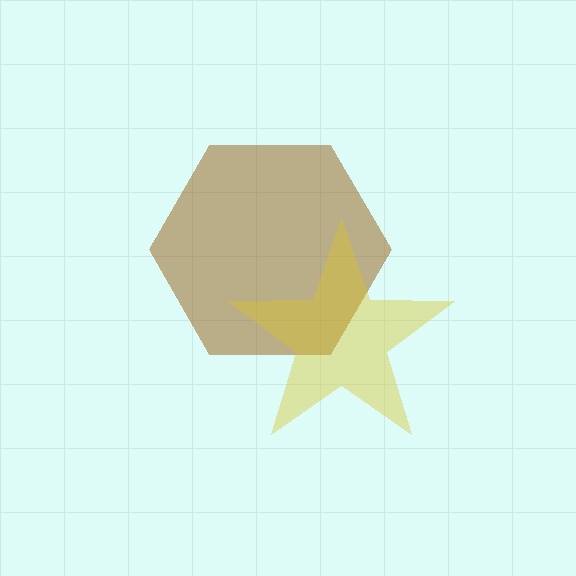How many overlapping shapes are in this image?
There are 2 overlapping shapes in the image.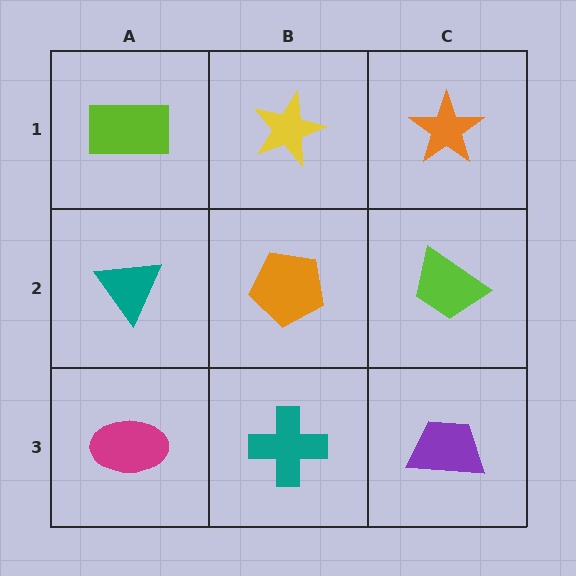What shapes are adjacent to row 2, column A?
A lime rectangle (row 1, column A), a magenta ellipse (row 3, column A), an orange pentagon (row 2, column B).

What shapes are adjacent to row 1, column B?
An orange pentagon (row 2, column B), a lime rectangle (row 1, column A), an orange star (row 1, column C).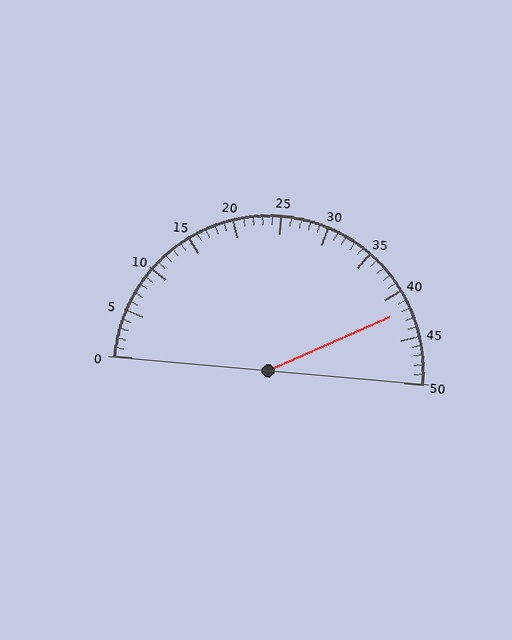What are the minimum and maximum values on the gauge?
The gauge ranges from 0 to 50.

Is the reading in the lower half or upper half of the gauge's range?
The reading is in the upper half of the range (0 to 50).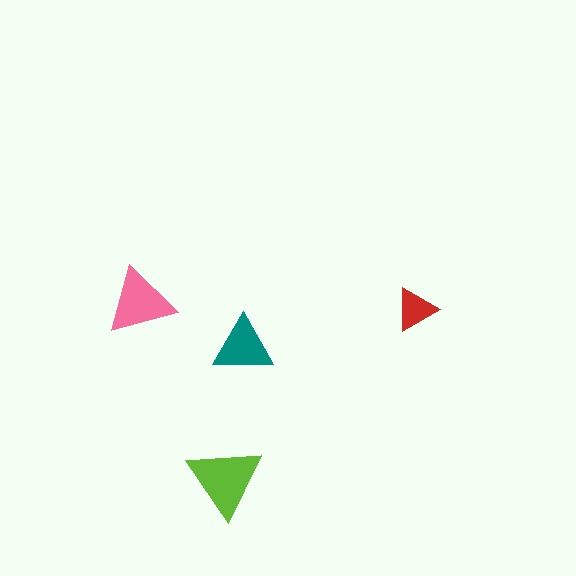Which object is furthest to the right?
The red triangle is rightmost.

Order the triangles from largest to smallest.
the lime one, the pink one, the teal one, the red one.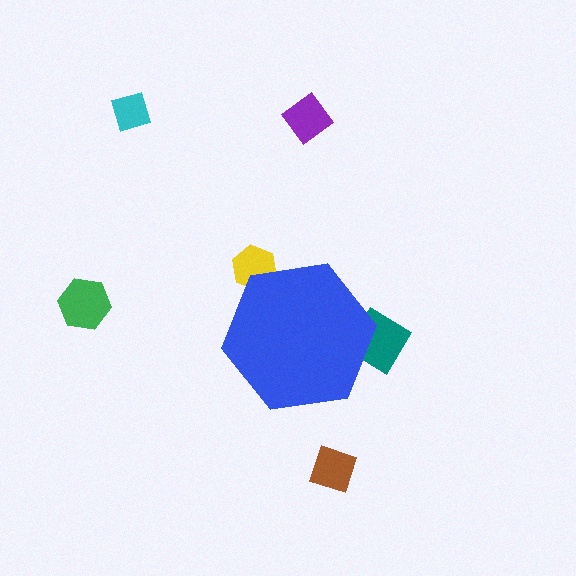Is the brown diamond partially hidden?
No, the brown diamond is fully visible.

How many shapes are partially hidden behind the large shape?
2 shapes are partially hidden.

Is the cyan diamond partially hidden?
No, the cyan diamond is fully visible.